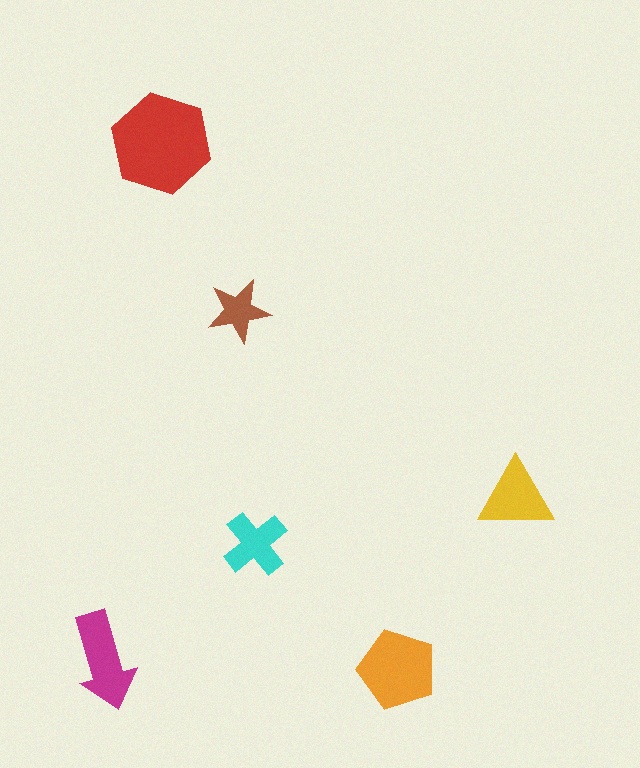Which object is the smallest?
The brown star.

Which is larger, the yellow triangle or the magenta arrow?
The magenta arrow.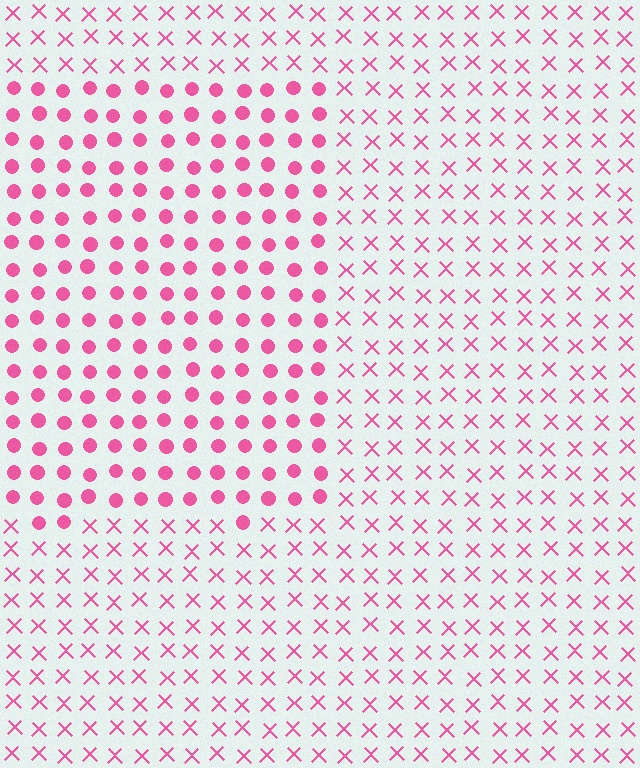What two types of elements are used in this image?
The image uses circles inside the rectangle region and X marks outside it.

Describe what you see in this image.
The image is filled with small pink elements arranged in a uniform grid. A rectangle-shaped region contains circles, while the surrounding area contains X marks. The boundary is defined purely by the change in element shape.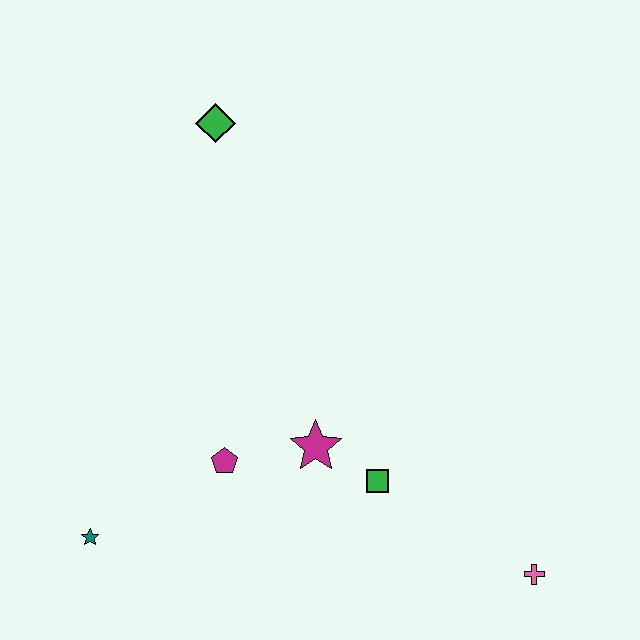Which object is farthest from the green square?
The green diamond is farthest from the green square.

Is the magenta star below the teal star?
No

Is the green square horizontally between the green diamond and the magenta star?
No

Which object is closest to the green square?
The magenta star is closest to the green square.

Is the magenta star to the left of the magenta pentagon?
No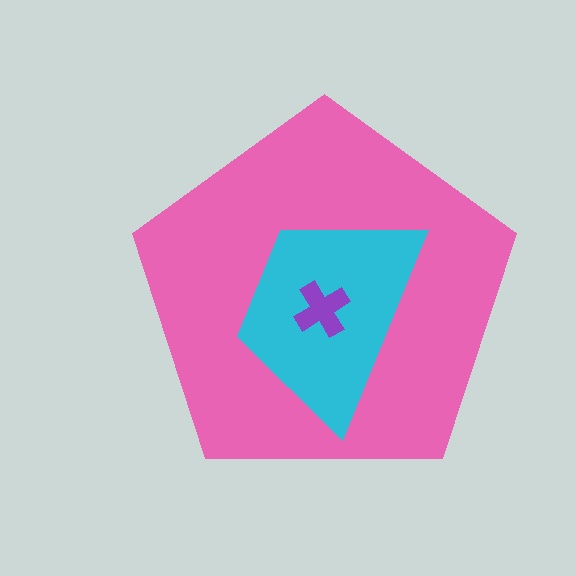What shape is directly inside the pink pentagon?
The cyan trapezoid.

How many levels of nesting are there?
3.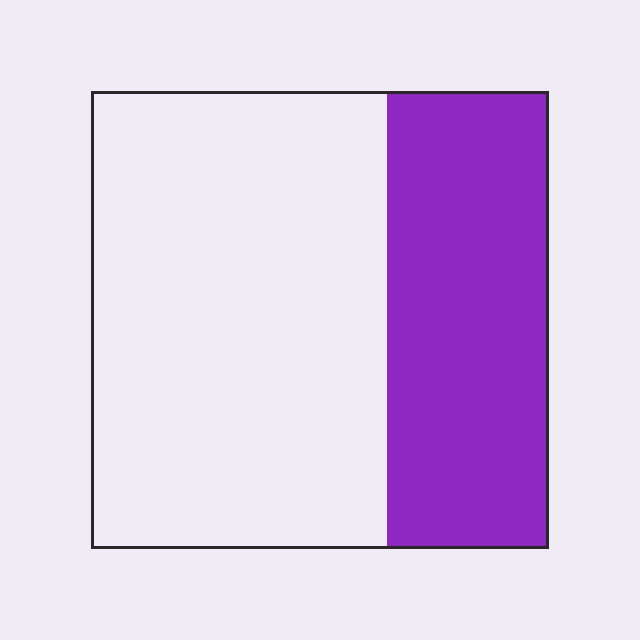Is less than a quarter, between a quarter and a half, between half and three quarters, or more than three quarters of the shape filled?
Between a quarter and a half.